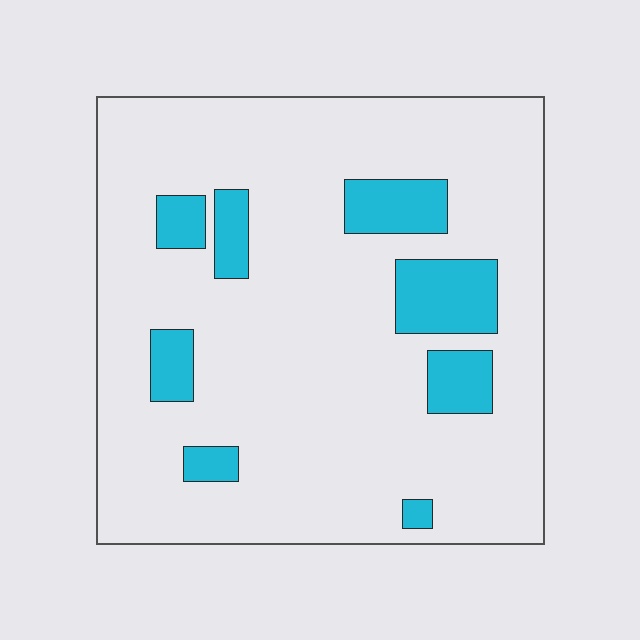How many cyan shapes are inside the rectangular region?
8.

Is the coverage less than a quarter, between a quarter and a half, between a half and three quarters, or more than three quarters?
Less than a quarter.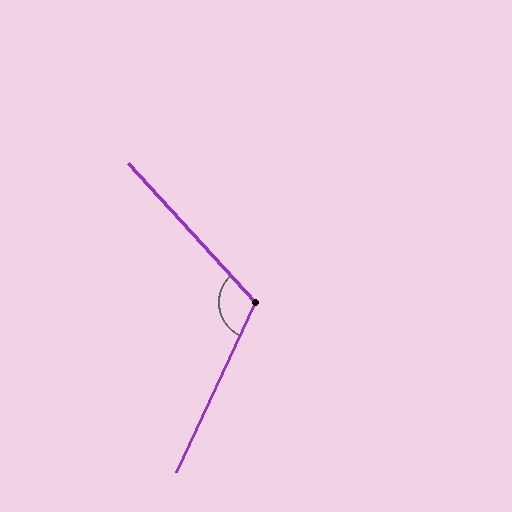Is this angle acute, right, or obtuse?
It is obtuse.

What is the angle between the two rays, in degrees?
Approximately 113 degrees.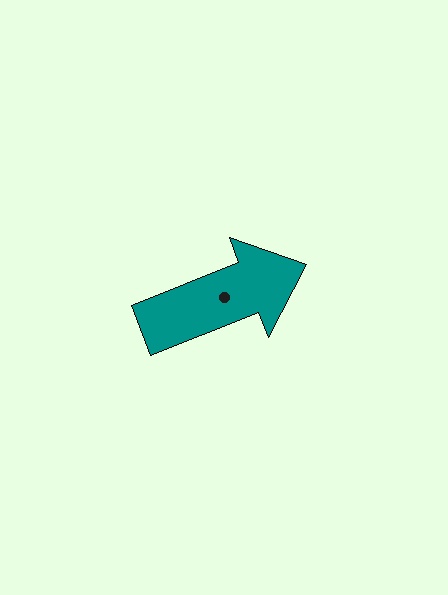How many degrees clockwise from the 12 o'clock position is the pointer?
Approximately 68 degrees.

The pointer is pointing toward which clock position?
Roughly 2 o'clock.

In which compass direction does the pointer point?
East.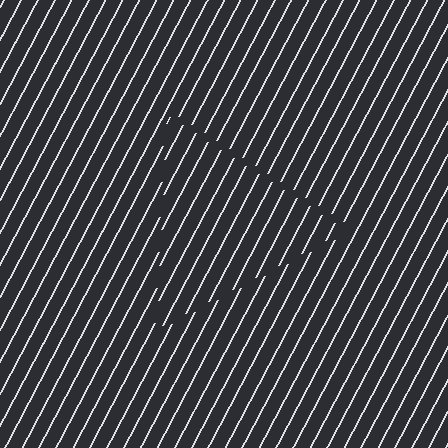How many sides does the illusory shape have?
3 sides — the line-ends trace a triangle.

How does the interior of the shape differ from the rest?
The interior of the shape contains the same grating, shifted by half a period — the contour is defined by the phase discontinuity where line-ends from the inner and outer gratings abut.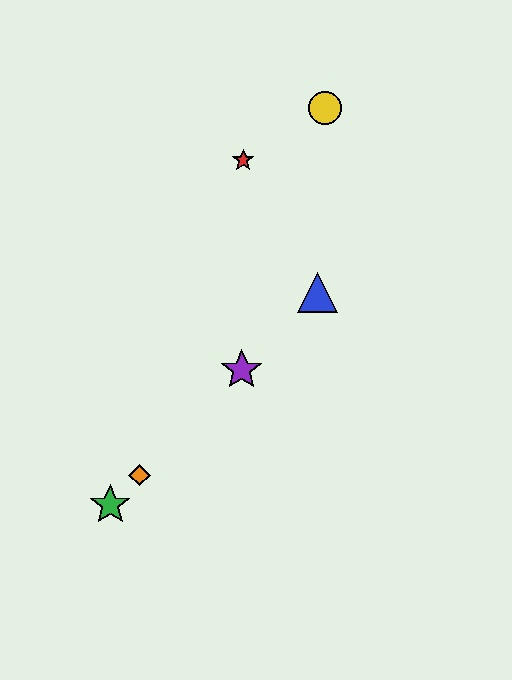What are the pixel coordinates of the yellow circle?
The yellow circle is at (325, 108).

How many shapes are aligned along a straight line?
4 shapes (the blue triangle, the green star, the purple star, the orange diamond) are aligned along a straight line.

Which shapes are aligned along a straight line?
The blue triangle, the green star, the purple star, the orange diamond are aligned along a straight line.